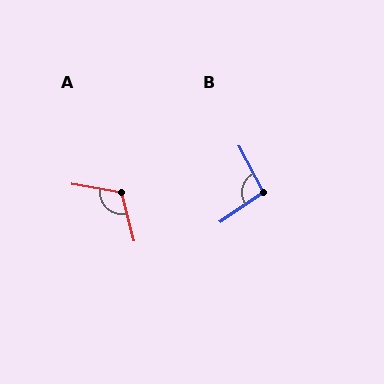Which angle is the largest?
A, at approximately 115 degrees.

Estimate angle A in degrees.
Approximately 115 degrees.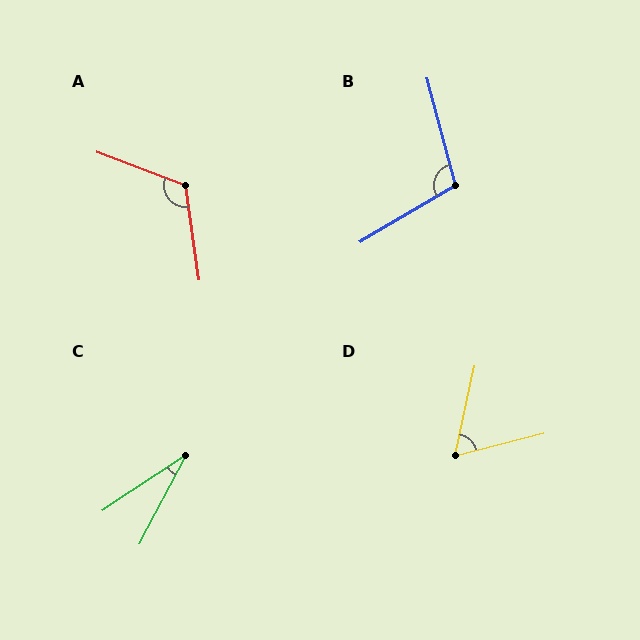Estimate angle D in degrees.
Approximately 64 degrees.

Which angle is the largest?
A, at approximately 119 degrees.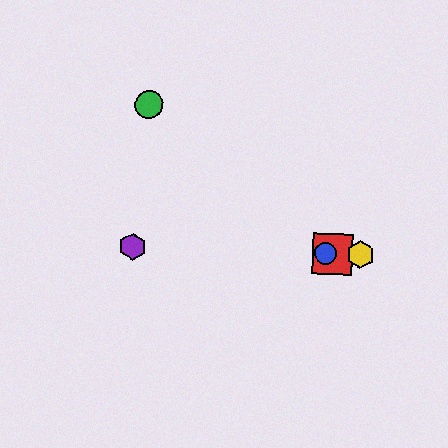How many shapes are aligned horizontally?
4 shapes (the red square, the blue circle, the yellow hexagon, the purple hexagon) are aligned horizontally.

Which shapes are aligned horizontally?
The red square, the blue circle, the yellow hexagon, the purple hexagon are aligned horizontally.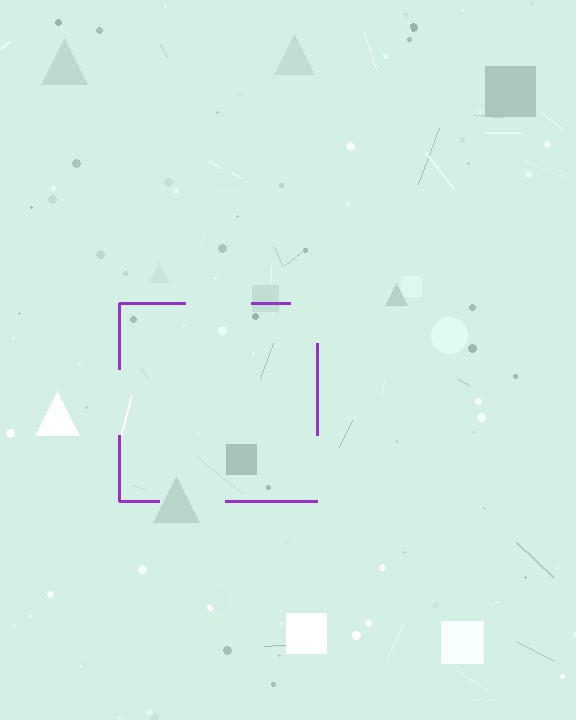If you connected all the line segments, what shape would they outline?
They would outline a square.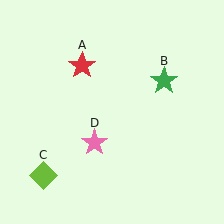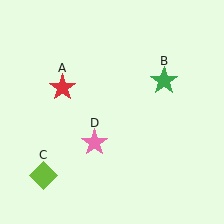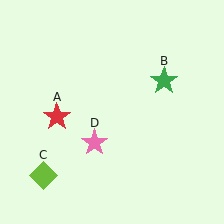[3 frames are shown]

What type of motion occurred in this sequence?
The red star (object A) rotated counterclockwise around the center of the scene.